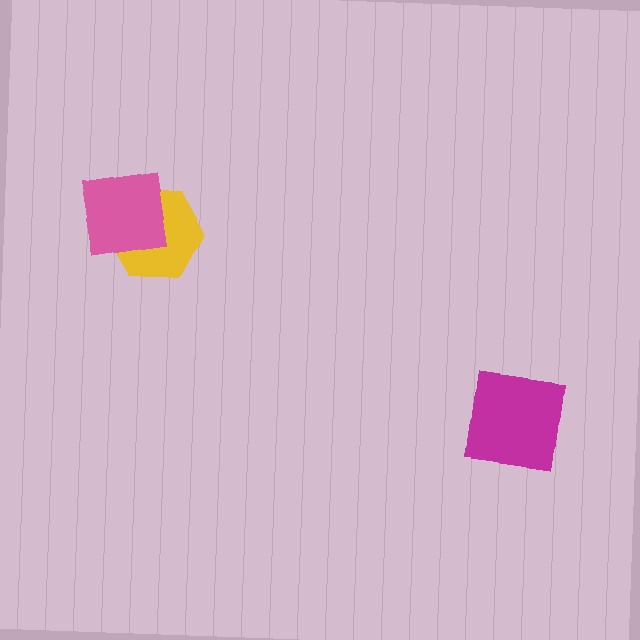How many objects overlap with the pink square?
1 object overlaps with the pink square.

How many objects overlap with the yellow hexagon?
1 object overlaps with the yellow hexagon.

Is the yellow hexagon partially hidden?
Yes, it is partially covered by another shape.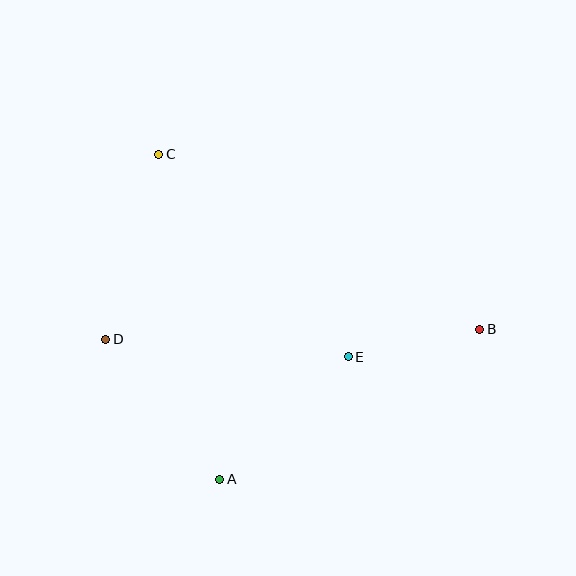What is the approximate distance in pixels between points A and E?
The distance between A and E is approximately 177 pixels.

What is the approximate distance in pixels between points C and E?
The distance between C and E is approximately 277 pixels.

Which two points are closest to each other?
Points B and E are closest to each other.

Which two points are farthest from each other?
Points B and D are farthest from each other.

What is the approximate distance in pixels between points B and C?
The distance between B and C is approximately 366 pixels.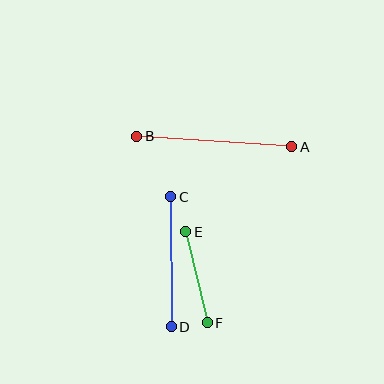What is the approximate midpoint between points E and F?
The midpoint is at approximately (197, 277) pixels.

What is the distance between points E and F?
The distance is approximately 93 pixels.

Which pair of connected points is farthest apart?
Points A and B are farthest apart.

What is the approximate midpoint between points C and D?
The midpoint is at approximately (171, 262) pixels.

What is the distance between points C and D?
The distance is approximately 130 pixels.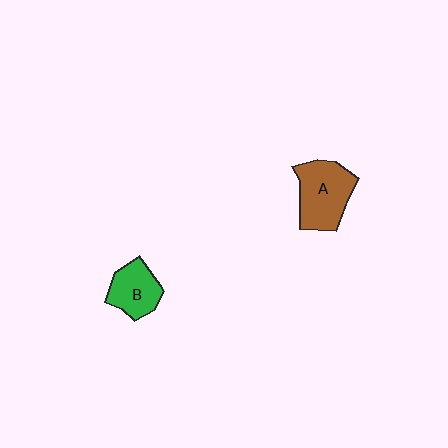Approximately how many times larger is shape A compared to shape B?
Approximately 1.4 times.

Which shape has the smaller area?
Shape B (green).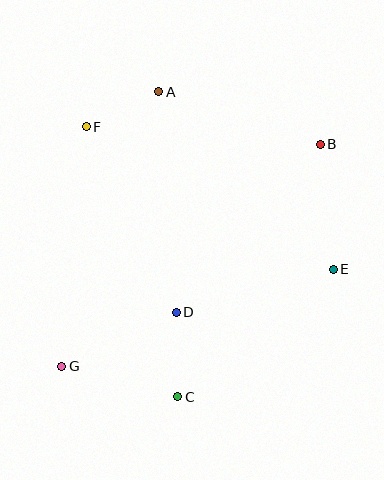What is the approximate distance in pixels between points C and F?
The distance between C and F is approximately 285 pixels.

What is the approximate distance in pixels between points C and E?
The distance between C and E is approximately 201 pixels.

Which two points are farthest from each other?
Points B and G are farthest from each other.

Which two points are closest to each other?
Points A and F are closest to each other.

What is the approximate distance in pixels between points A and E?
The distance between A and E is approximately 249 pixels.